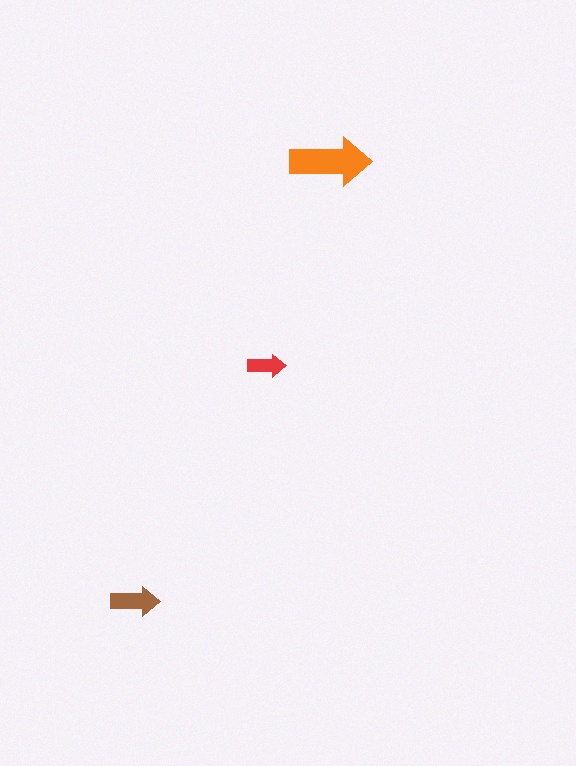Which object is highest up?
The orange arrow is topmost.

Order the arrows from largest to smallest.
the orange one, the brown one, the red one.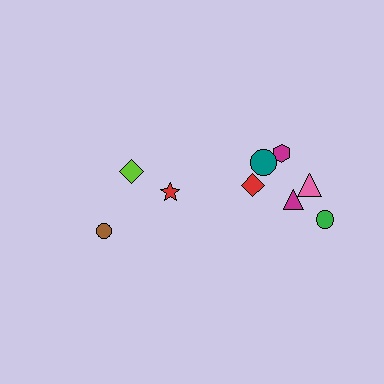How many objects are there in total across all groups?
There are 9 objects.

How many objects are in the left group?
There are 3 objects.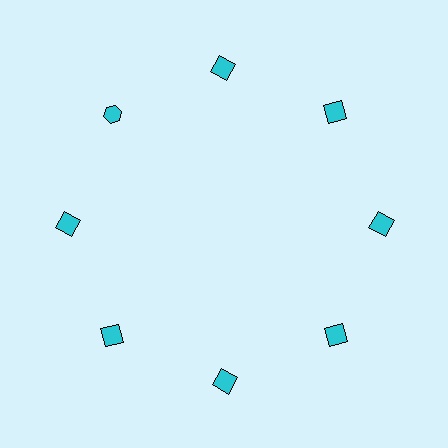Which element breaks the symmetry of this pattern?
The cyan hexagon at roughly the 10 o'clock position breaks the symmetry. All other shapes are cyan squares.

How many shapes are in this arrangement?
There are 8 shapes arranged in a ring pattern.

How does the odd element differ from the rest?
It has a different shape: hexagon instead of square.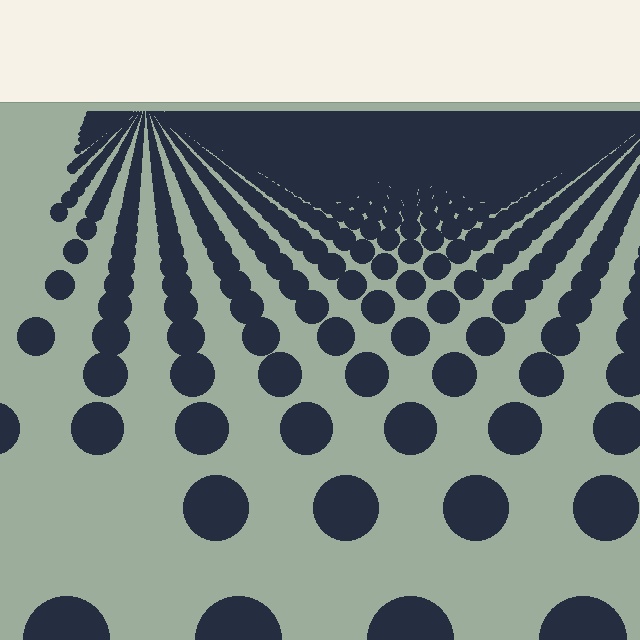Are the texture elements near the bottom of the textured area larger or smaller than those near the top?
Larger. Near the bottom, elements are closer to the viewer and appear at a bigger on-screen size.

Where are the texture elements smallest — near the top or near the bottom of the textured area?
Near the top.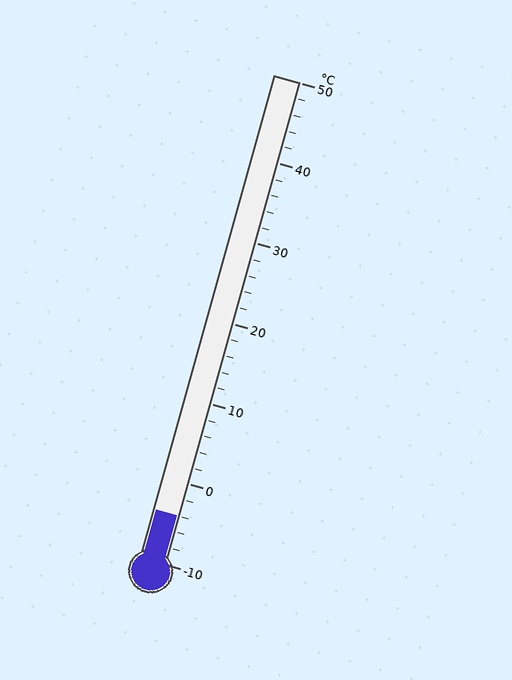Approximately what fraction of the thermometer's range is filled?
The thermometer is filled to approximately 10% of its range.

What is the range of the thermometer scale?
The thermometer scale ranges from -10°C to 50°C.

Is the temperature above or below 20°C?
The temperature is below 20°C.